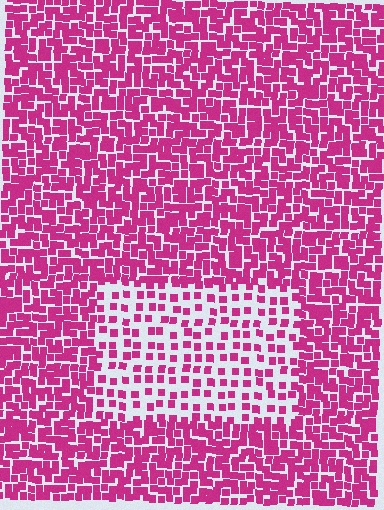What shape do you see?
I see a rectangle.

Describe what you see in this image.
The image contains small magenta elements arranged at two different densities. A rectangle-shaped region is visible where the elements are less densely packed than the surrounding area.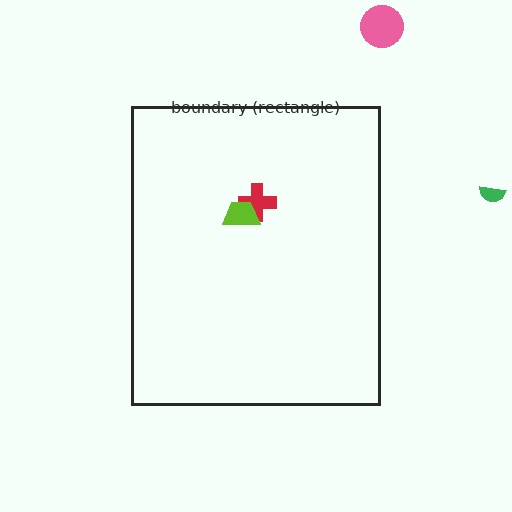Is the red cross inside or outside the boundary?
Inside.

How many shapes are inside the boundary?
2 inside, 2 outside.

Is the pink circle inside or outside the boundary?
Outside.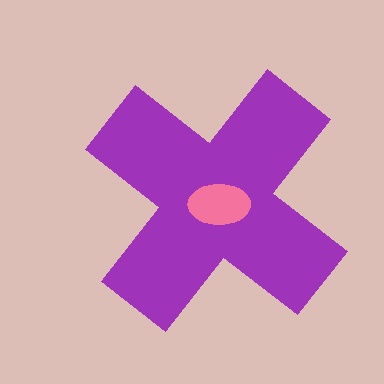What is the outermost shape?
The purple cross.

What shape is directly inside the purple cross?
The pink ellipse.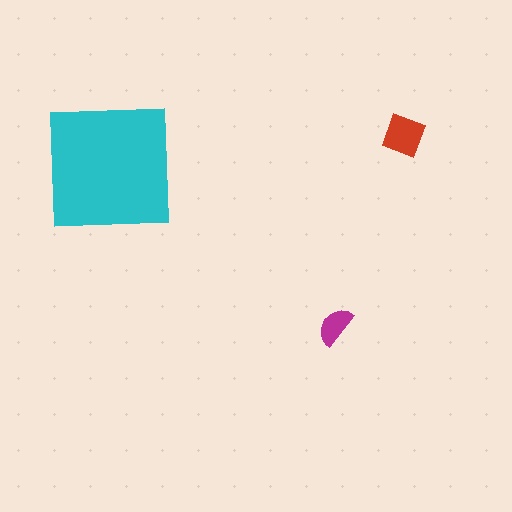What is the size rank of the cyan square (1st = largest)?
1st.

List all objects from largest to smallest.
The cyan square, the red diamond, the magenta semicircle.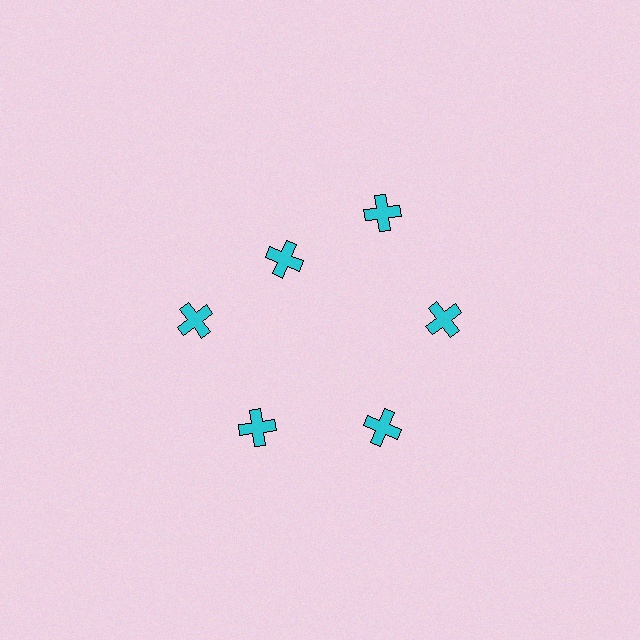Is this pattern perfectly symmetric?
No. The 6 cyan crosses are arranged in a ring, but one element near the 11 o'clock position is pulled inward toward the center, breaking the 6-fold rotational symmetry.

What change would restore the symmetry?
The symmetry would be restored by moving it outward, back onto the ring so that all 6 crosses sit at equal angles and equal distance from the center.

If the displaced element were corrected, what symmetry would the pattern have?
It would have 6-fold rotational symmetry — the pattern would map onto itself every 60 degrees.